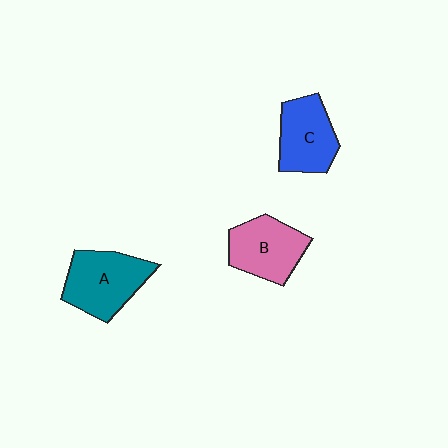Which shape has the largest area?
Shape A (teal).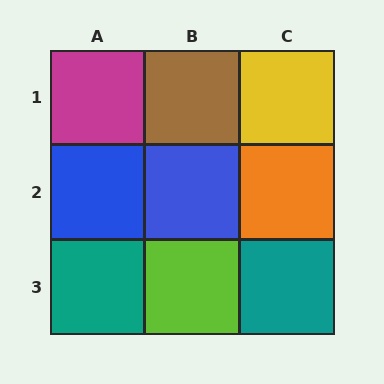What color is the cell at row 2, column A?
Blue.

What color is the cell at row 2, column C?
Orange.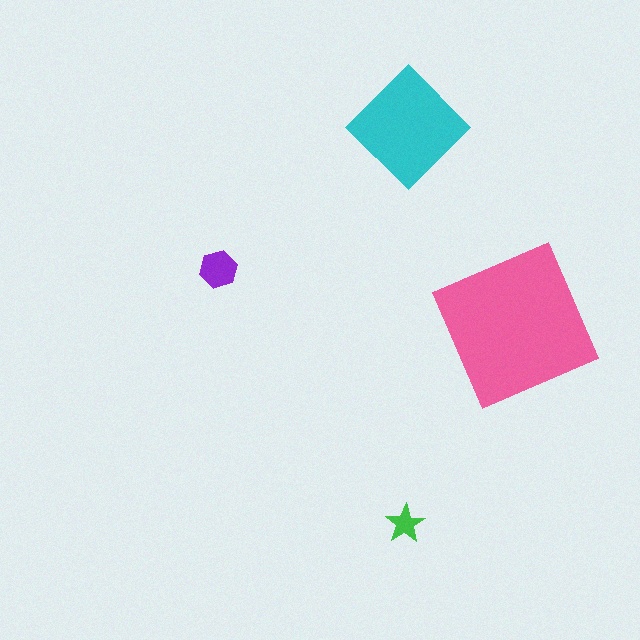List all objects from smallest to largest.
The green star, the purple hexagon, the cyan diamond, the pink square.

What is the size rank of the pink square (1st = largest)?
1st.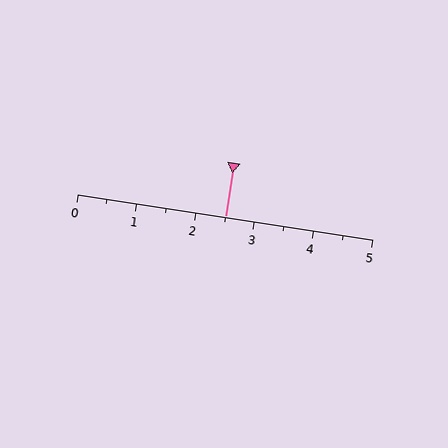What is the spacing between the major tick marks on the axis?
The major ticks are spaced 1 apart.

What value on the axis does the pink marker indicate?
The marker indicates approximately 2.5.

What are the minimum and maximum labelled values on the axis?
The axis runs from 0 to 5.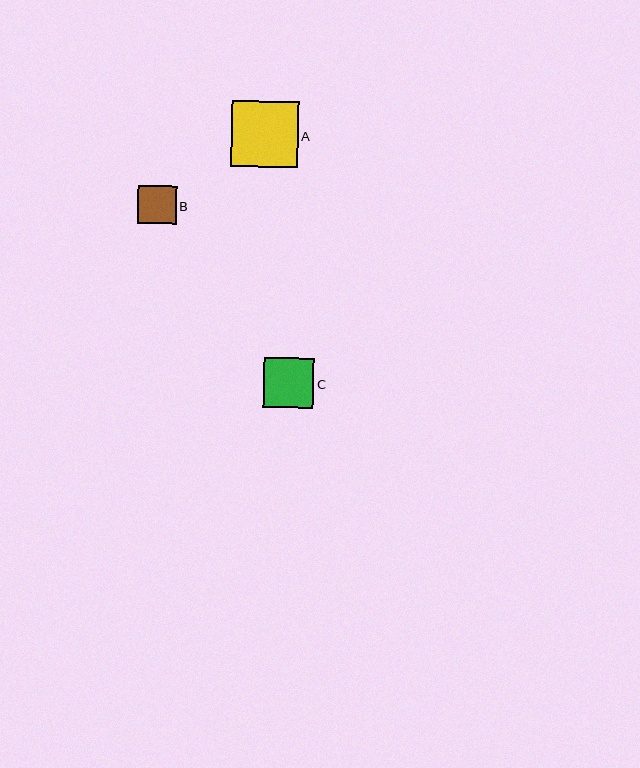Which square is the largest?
Square A is the largest with a size of approximately 66 pixels.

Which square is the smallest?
Square B is the smallest with a size of approximately 38 pixels.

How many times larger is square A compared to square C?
Square A is approximately 1.3 times the size of square C.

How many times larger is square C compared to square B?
Square C is approximately 1.3 times the size of square B.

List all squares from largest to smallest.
From largest to smallest: A, C, B.